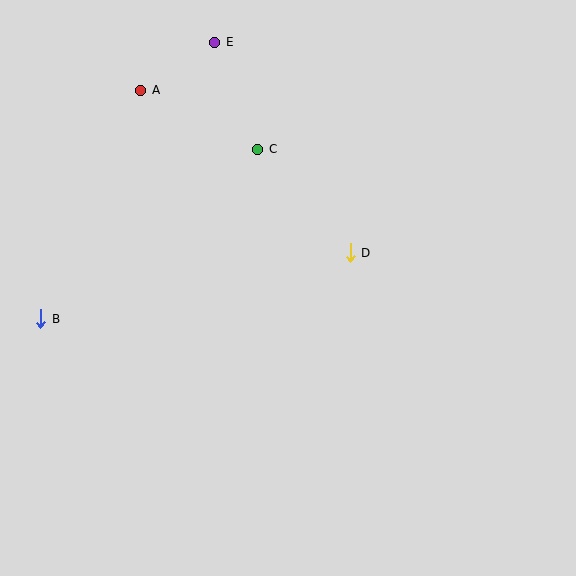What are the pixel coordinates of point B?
Point B is at (41, 319).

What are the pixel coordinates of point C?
Point C is at (258, 149).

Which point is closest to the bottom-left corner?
Point B is closest to the bottom-left corner.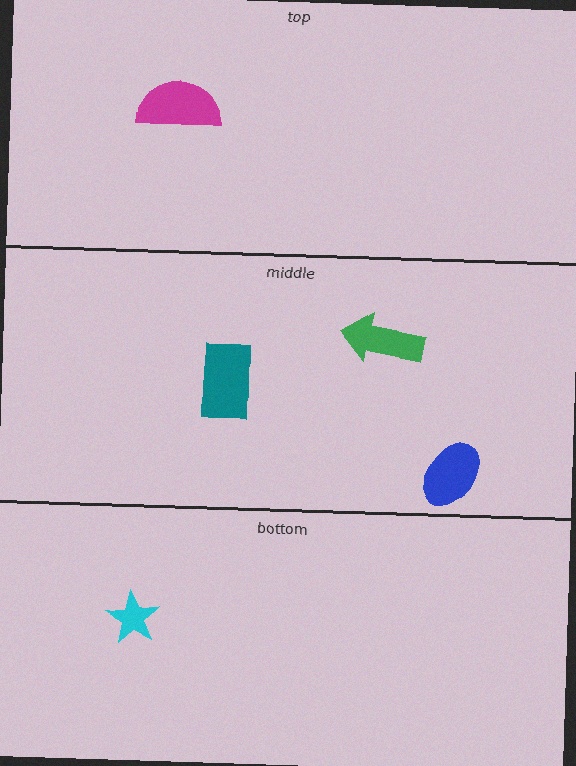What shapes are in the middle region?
The green arrow, the teal rectangle, the blue ellipse.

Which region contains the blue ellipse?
The middle region.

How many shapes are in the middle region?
3.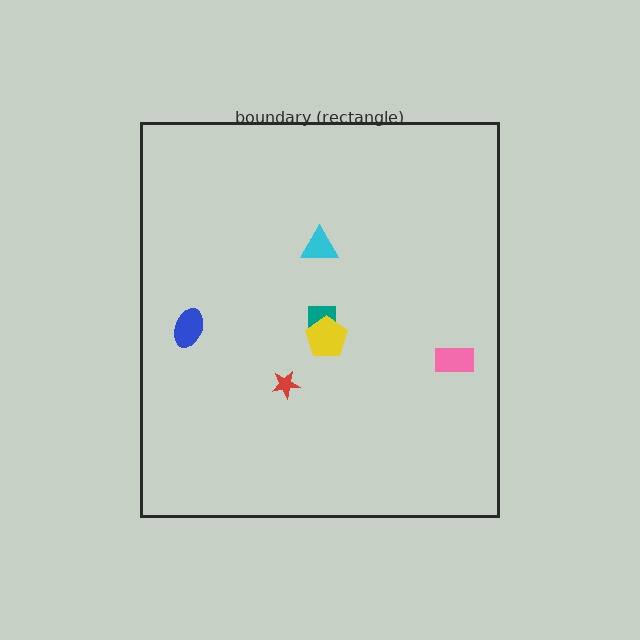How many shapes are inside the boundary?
6 inside, 0 outside.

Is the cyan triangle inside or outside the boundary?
Inside.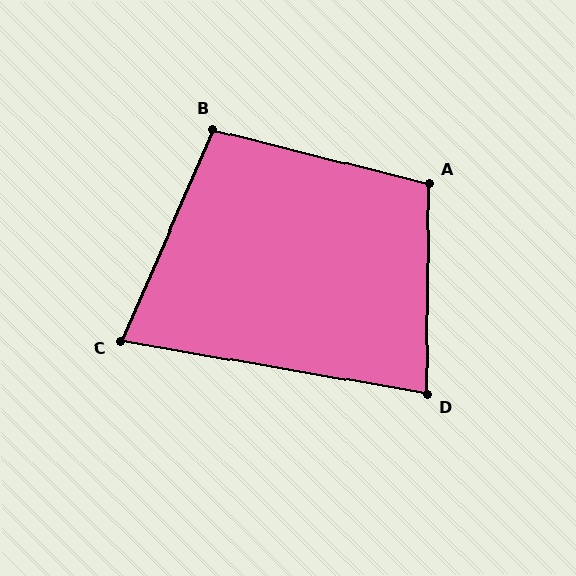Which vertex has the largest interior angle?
A, at approximately 104 degrees.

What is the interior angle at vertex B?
Approximately 99 degrees (obtuse).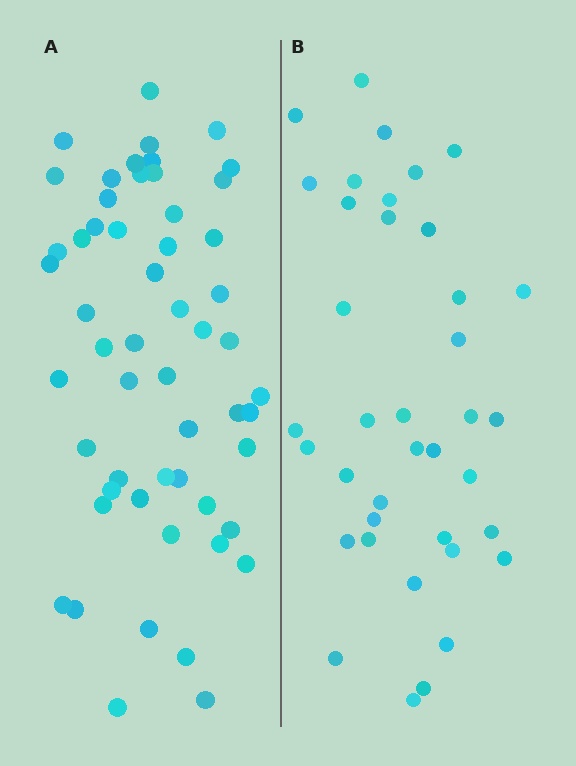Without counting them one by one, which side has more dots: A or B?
Region A (the left region) has more dots.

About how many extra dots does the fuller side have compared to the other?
Region A has approximately 15 more dots than region B.